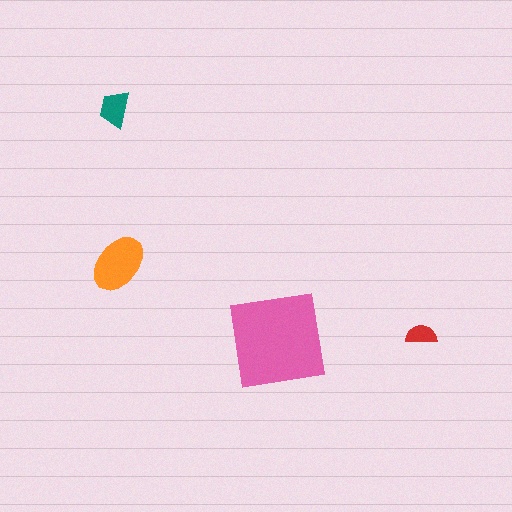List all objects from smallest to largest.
The red semicircle, the teal trapezoid, the orange ellipse, the pink square.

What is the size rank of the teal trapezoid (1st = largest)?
3rd.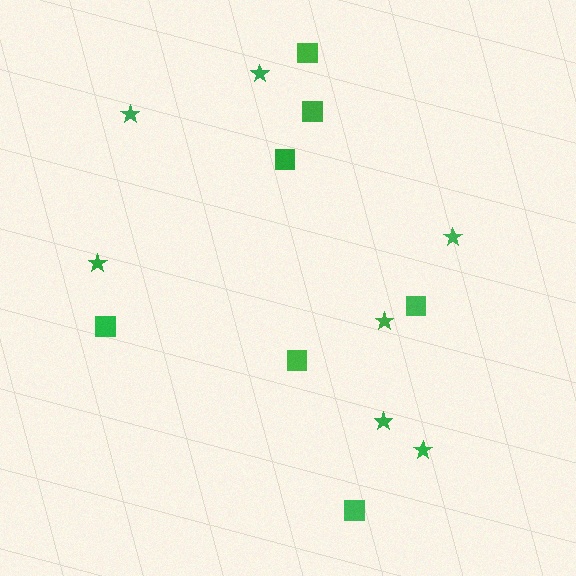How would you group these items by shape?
There are 2 groups: one group of stars (7) and one group of squares (7).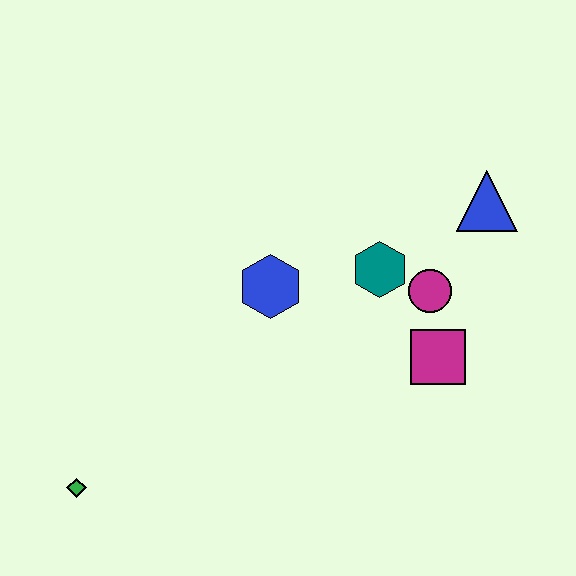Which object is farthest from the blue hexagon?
The green diamond is farthest from the blue hexagon.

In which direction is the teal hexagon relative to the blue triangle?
The teal hexagon is to the left of the blue triangle.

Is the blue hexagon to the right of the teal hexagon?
No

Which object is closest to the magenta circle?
The teal hexagon is closest to the magenta circle.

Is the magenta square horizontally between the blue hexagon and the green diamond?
No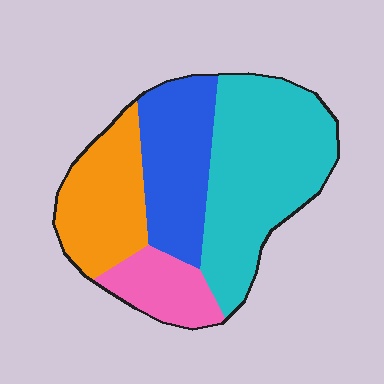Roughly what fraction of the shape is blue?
Blue takes up between a sixth and a third of the shape.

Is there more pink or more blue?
Blue.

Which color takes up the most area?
Cyan, at roughly 40%.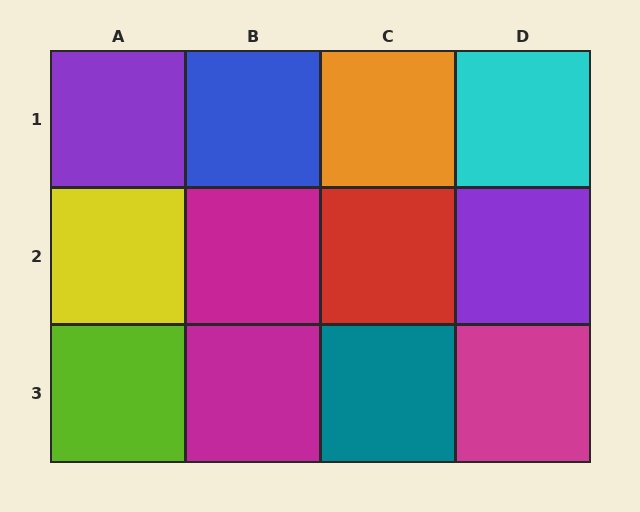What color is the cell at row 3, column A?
Lime.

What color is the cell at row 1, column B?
Blue.